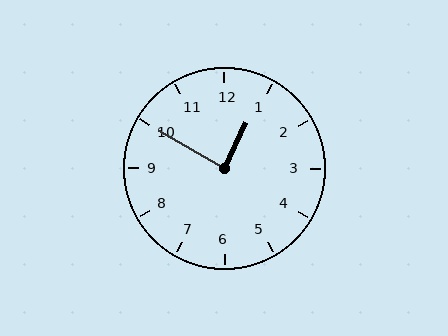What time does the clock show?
12:50.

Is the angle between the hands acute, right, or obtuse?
It is right.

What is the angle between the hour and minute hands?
Approximately 85 degrees.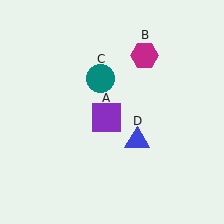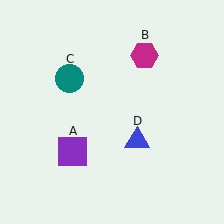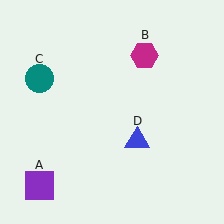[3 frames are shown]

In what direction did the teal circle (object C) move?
The teal circle (object C) moved left.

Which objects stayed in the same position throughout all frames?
Magenta hexagon (object B) and blue triangle (object D) remained stationary.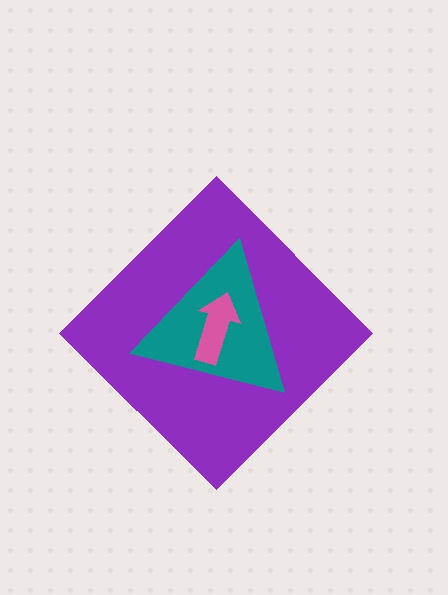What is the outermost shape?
The purple diamond.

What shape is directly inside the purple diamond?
The teal triangle.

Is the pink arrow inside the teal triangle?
Yes.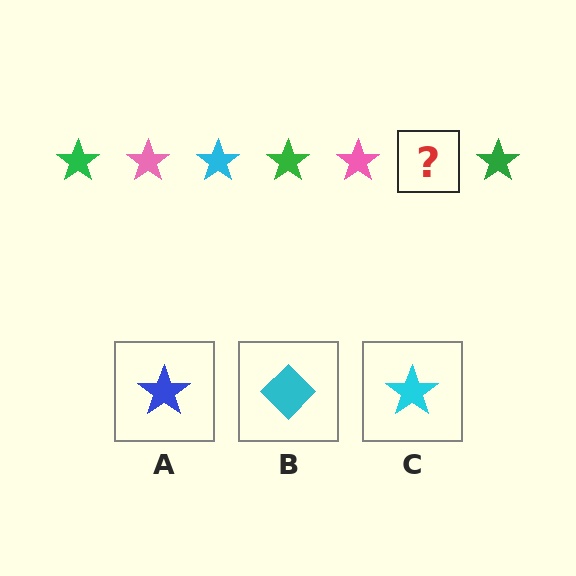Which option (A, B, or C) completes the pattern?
C.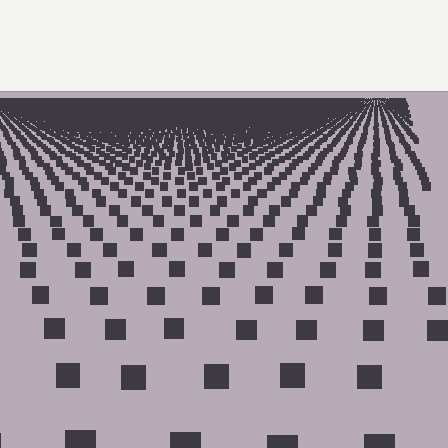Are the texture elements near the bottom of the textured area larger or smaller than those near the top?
Larger. Near the bottom, elements are closer to the viewer and appear at a bigger on-screen size.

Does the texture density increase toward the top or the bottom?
Density increases toward the top.